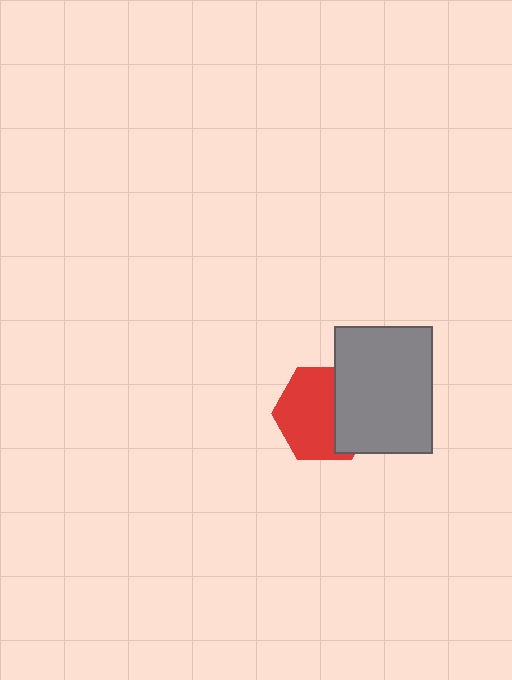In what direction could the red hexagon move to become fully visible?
The red hexagon could move left. That would shift it out from behind the gray rectangle entirely.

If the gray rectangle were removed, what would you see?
You would see the complete red hexagon.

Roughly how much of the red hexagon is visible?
About half of it is visible (roughly 63%).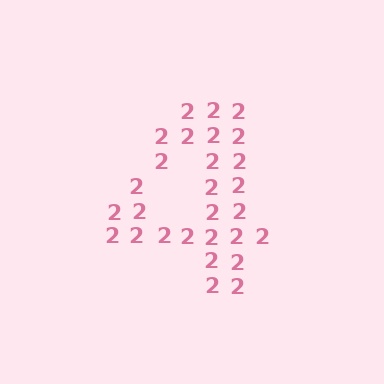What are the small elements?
The small elements are digit 2's.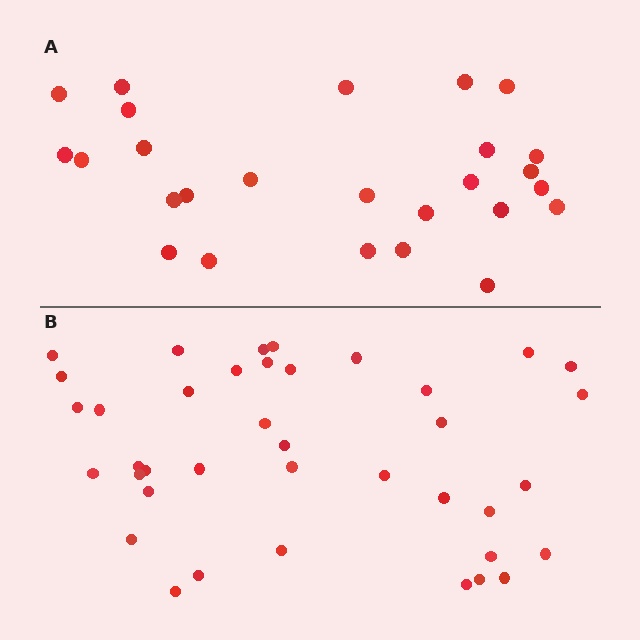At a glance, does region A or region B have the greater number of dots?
Region B (the bottom region) has more dots.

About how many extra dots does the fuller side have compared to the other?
Region B has approximately 15 more dots than region A.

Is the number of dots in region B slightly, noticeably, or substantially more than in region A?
Region B has substantially more. The ratio is roughly 1.5 to 1.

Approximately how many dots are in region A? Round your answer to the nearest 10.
About 30 dots. (The exact count is 26, which rounds to 30.)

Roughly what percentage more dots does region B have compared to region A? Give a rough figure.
About 50% more.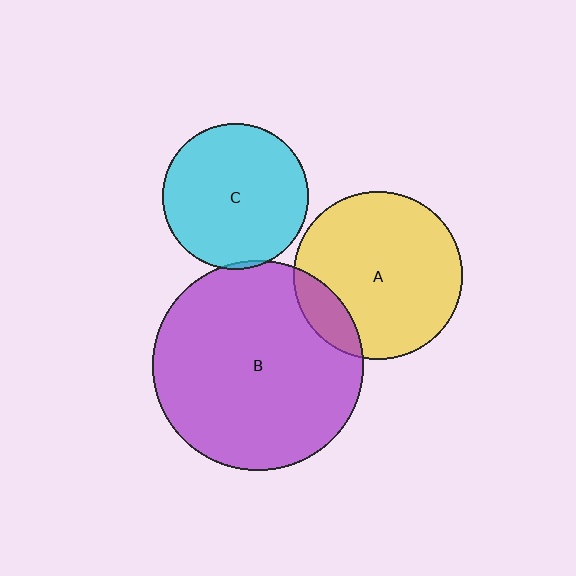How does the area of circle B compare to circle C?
Approximately 2.1 times.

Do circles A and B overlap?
Yes.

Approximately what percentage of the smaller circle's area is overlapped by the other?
Approximately 15%.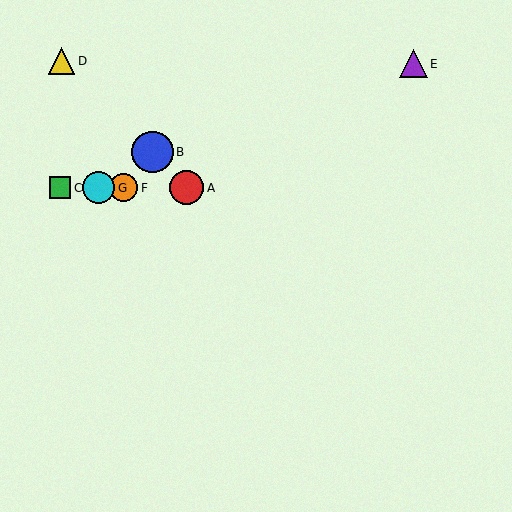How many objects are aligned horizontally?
4 objects (A, C, F, G) are aligned horizontally.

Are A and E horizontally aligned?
No, A is at y≈188 and E is at y≈64.